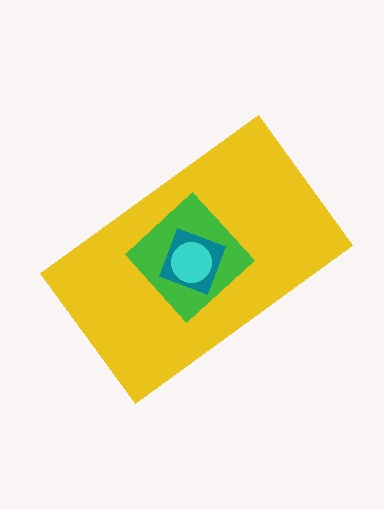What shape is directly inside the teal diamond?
The cyan circle.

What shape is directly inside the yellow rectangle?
The green diamond.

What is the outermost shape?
The yellow rectangle.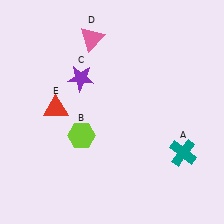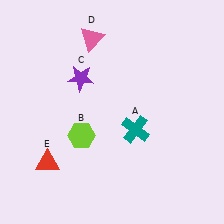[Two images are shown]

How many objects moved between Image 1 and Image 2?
2 objects moved between the two images.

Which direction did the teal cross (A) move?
The teal cross (A) moved left.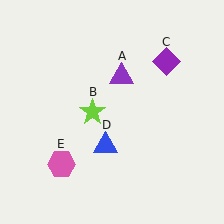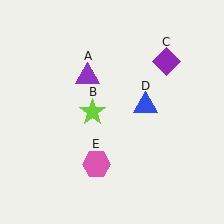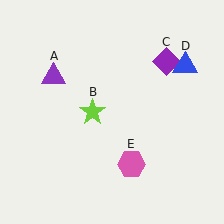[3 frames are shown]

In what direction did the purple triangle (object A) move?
The purple triangle (object A) moved left.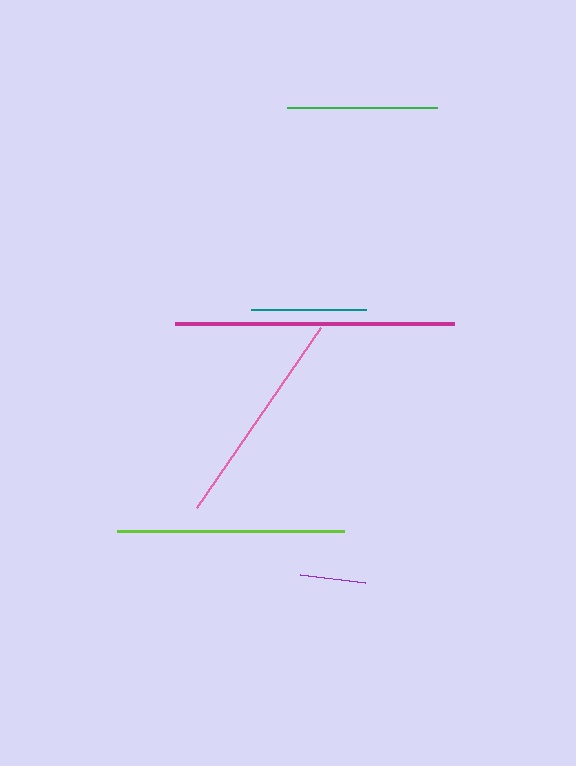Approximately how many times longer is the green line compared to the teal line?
The green line is approximately 1.3 times the length of the teal line.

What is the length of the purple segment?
The purple segment is approximately 65 pixels long.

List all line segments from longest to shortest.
From longest to shortest: magenta, lime, pink, green, teal, purple.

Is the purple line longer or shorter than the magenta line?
The magenta line is longer than the purple line.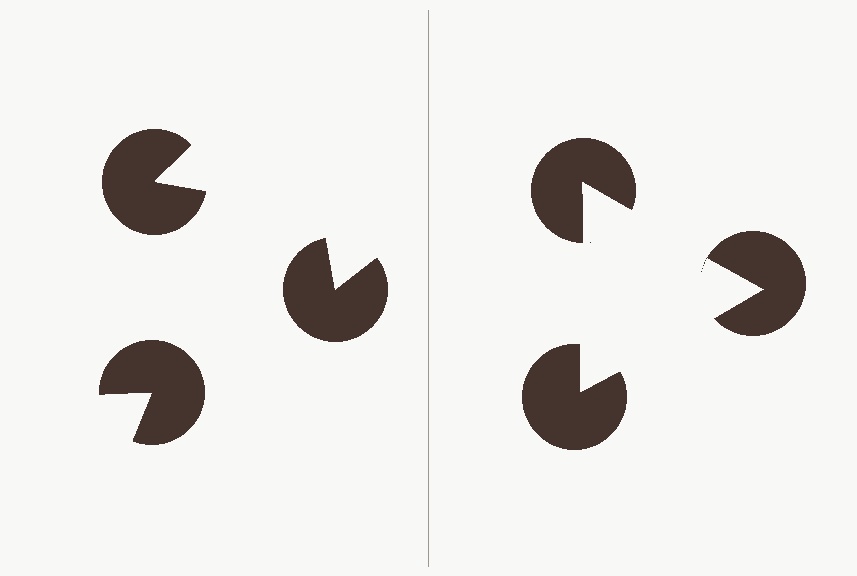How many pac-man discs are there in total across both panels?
6 — 3 on each side.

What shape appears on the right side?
An illusory triangle.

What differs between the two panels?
The pac-man discs are positioned identically on both sides; only the wedge orientations differ. On the right they align to a triangle; on the left they are misaligned.